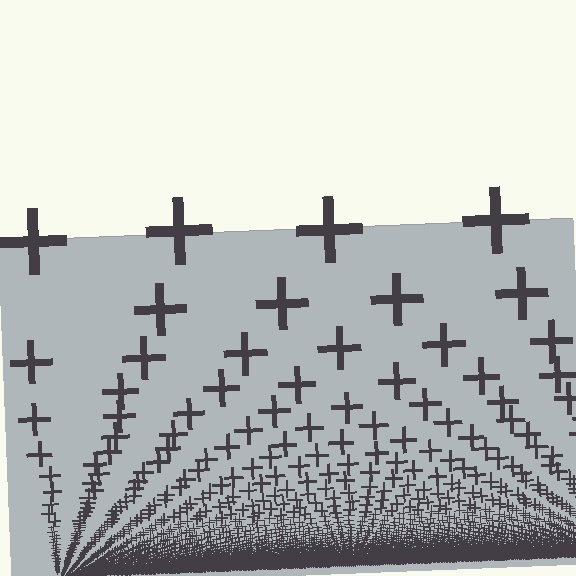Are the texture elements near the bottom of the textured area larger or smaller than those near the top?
Smaller. The gradient is inverted — elements near the bottom are smaller and denser.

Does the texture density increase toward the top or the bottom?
Density increases toward the bottom.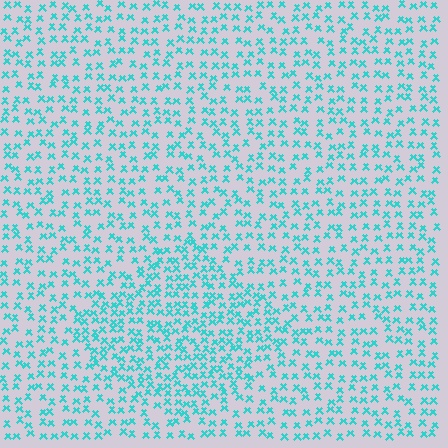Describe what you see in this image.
The image contains small cyan elements arranged at two different densities. A diamond-shaped region is visible where the elements are more densely packed than the surrounding area.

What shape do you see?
I see a diamond.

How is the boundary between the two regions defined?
The boundary is defined by a change in element density (approximately 1.6x ratio). All elements are the same color, size, and shape.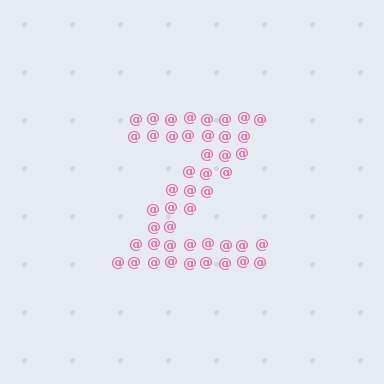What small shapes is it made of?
It is made of small at signs.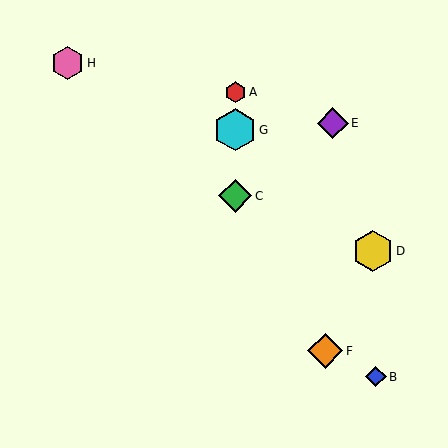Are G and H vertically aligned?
No, G is at x≈235 and H is at x≈68.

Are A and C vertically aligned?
Yes, both are at x≈235.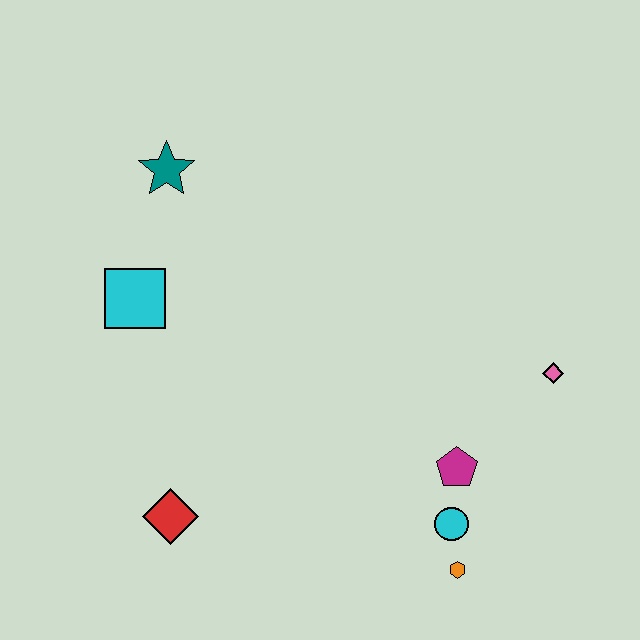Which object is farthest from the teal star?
The orange hexagon is farthest from the teal star.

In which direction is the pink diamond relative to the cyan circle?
The pink diamond is above the cyan circle.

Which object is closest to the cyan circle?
The orange hexagon is closest to the cyan circle.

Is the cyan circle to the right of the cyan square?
Yes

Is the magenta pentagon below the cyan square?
Yes